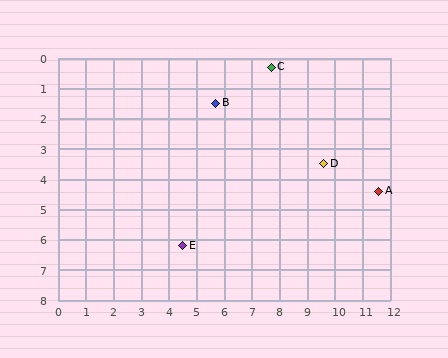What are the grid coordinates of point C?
Point C is at approximately (7.7, 0.3).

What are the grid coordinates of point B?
Point B is at approximately (5.7, 1.5).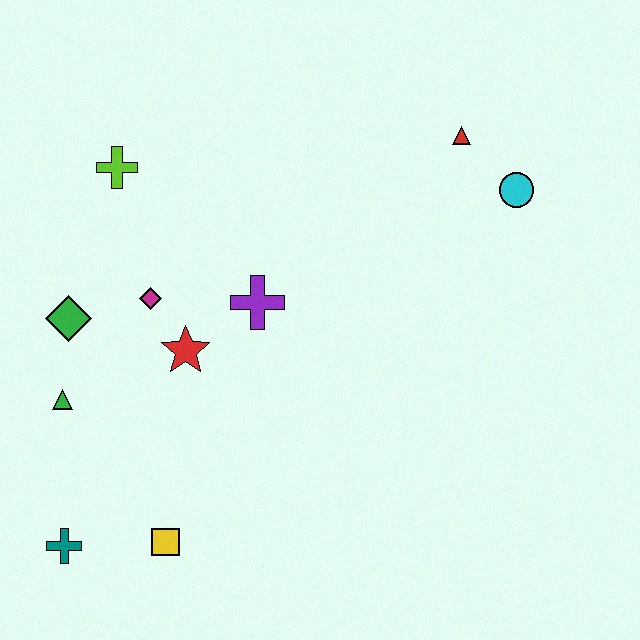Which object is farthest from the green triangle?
The cyan circle is farthest from the green triangle.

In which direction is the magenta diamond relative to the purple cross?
The magenta diamond is to the left of the purple cross.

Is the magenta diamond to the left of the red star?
Yes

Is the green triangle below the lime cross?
Yes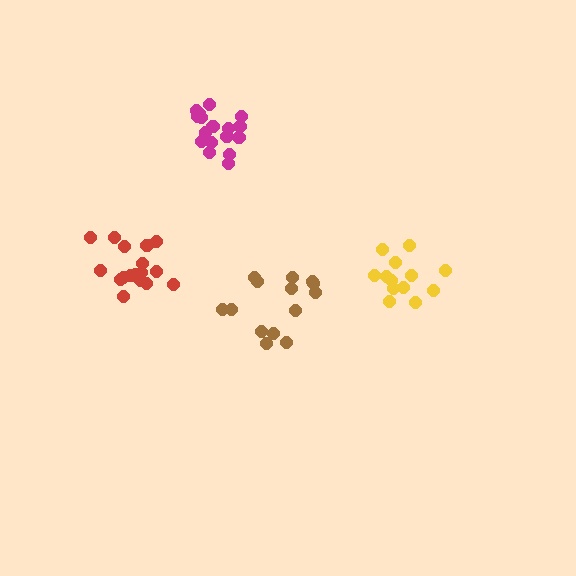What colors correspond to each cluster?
The clusters are colored: magenta, red, yellow, brown.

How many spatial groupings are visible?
There are 4 spatial groupings.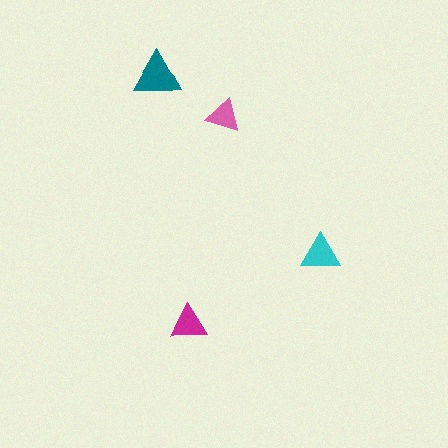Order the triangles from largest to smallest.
the teal one, the cyan one, the magenta one, the pink one.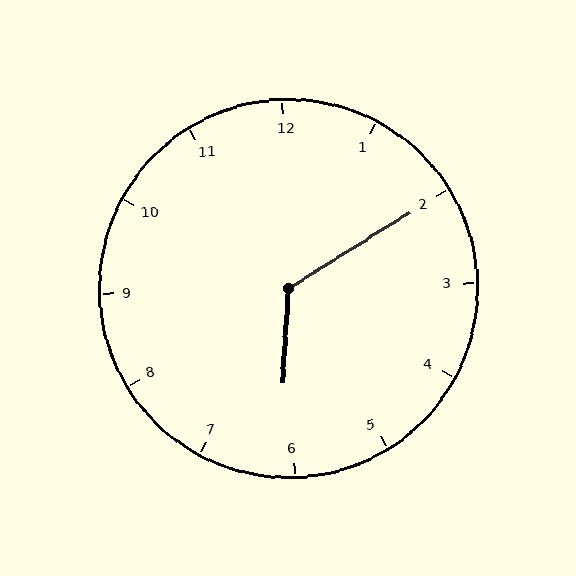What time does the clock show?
6:10.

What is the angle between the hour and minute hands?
Approximately 125 degrees.